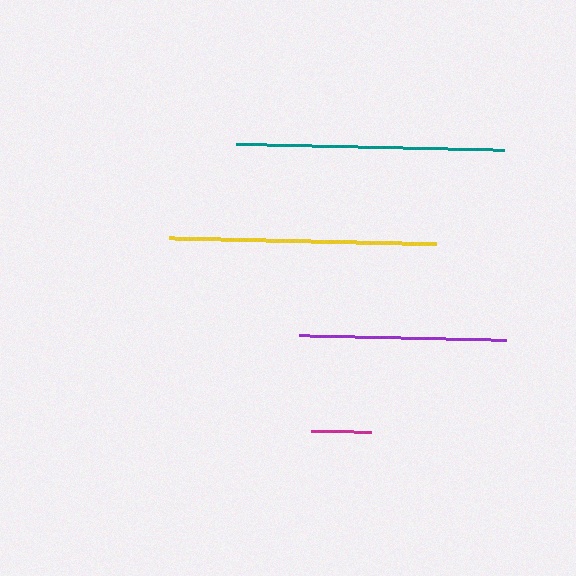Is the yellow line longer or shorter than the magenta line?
The yellow line is longer than the magenta line.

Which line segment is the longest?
The teal line is the longest at approximately 268 pixels.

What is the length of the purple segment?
The purple segment is approximately 207 pixels long.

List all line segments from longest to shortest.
From longest to shortest: teal, yellow, purple, magenta.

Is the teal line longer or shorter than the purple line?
The teal line is longer than the purple line.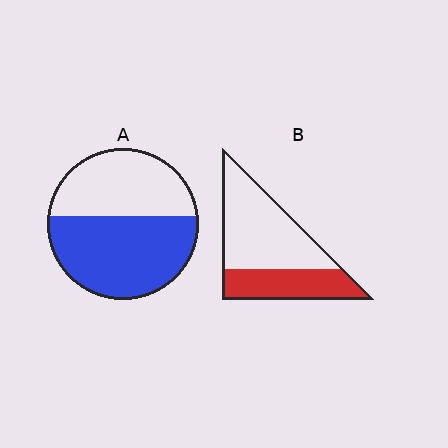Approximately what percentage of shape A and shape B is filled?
A is approximately 55% and B is approximately 35%.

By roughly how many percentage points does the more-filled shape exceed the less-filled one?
By roughly 20 percentage points (A over B).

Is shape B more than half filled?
No.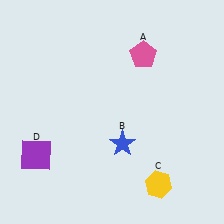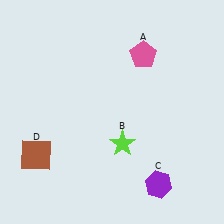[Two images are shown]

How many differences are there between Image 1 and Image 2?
There are 3 differences between the two images.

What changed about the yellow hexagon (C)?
In Image 1, C is yellow. In Image 2, it changed to purple.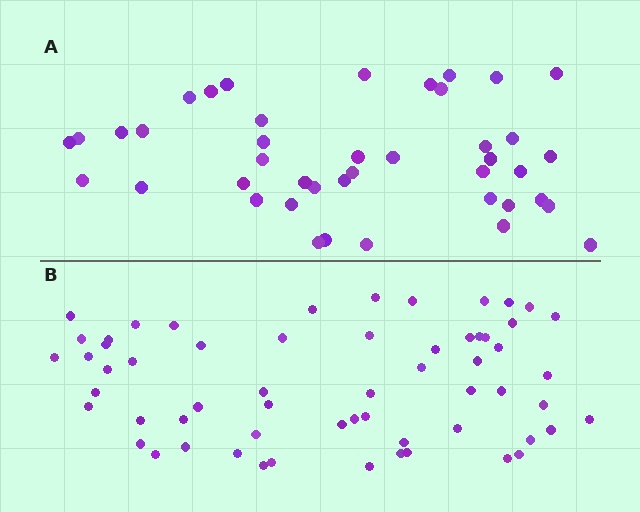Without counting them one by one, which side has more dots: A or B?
Region B (the bottom region) has more dots.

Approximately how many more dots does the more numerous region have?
Region B has approximately 20 more dots than region A.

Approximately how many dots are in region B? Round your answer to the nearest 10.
About 60 dots.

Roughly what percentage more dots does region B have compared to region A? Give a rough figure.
About 45% more.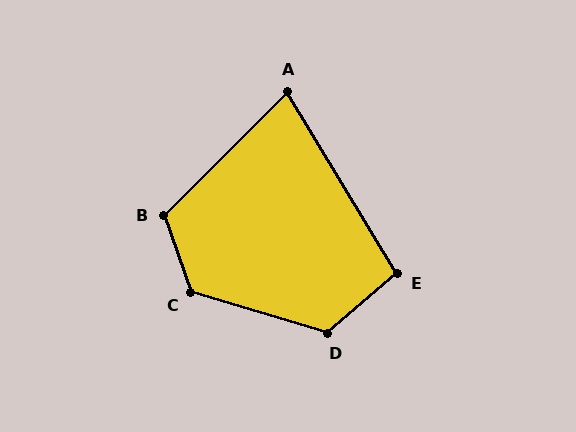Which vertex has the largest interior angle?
C, at approximately 126 degrees.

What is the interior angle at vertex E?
Approximately 99 degrees (obtuse).